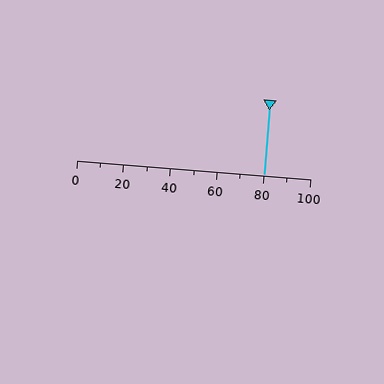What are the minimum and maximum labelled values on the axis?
The axis runs from 0 to 100.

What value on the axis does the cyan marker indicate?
The marker indicates approximately 80.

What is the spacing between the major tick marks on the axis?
The major ticks are spaced 20 apart.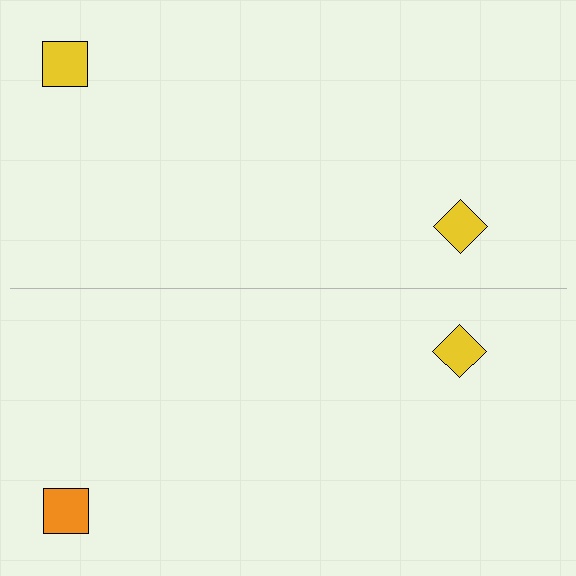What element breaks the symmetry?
The orange square on the bottom side breaks the symmetry — its mirror counterpart is yellow.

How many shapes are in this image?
There are 4 shapes in this image.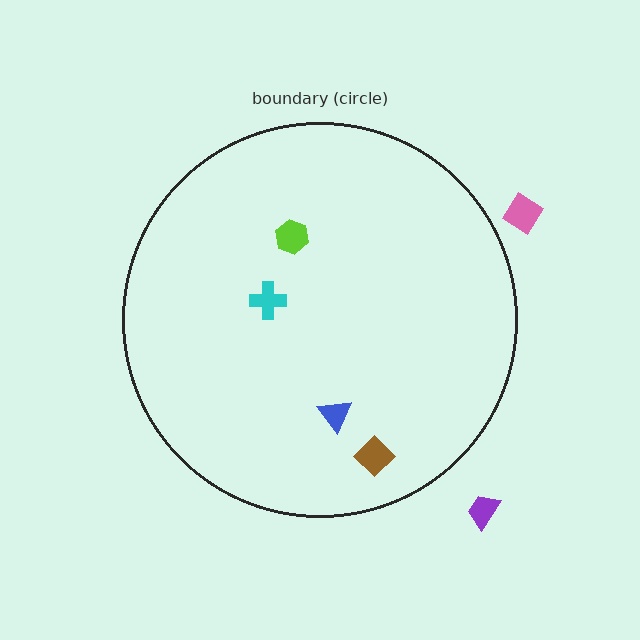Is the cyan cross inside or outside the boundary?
Inside.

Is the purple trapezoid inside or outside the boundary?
Outside.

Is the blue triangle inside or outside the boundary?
Inside.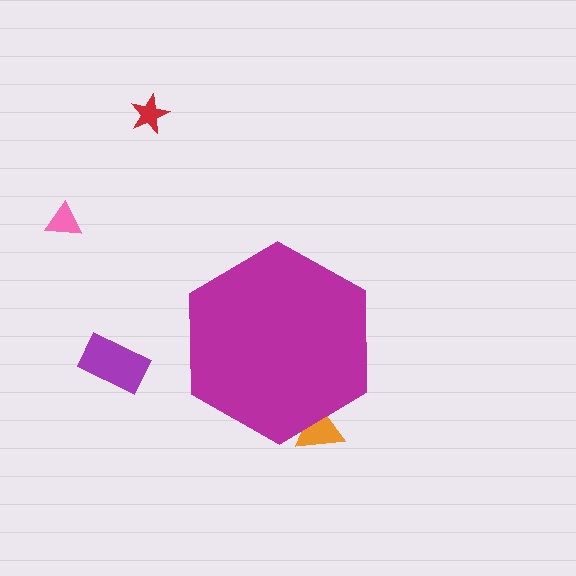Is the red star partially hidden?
No, the red star is fully visible.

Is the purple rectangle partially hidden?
No, the purple rectangle is fully visible.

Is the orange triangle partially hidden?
Yes, the orange triangle is partially hidden behind the magenta hexagon.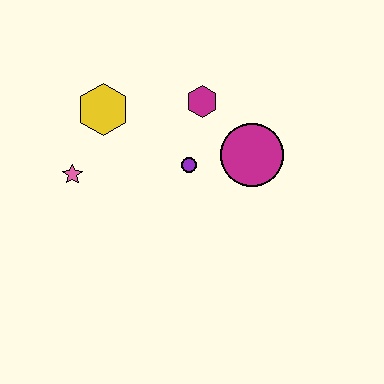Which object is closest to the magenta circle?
The purple circle is closest to the magenta circle.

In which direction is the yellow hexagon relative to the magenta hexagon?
The yellow hexagon is to the left of the magenta hexagon.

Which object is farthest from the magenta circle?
The pink star is farthest from the magenta circle.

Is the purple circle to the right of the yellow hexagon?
Yes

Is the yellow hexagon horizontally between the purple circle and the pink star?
Yes